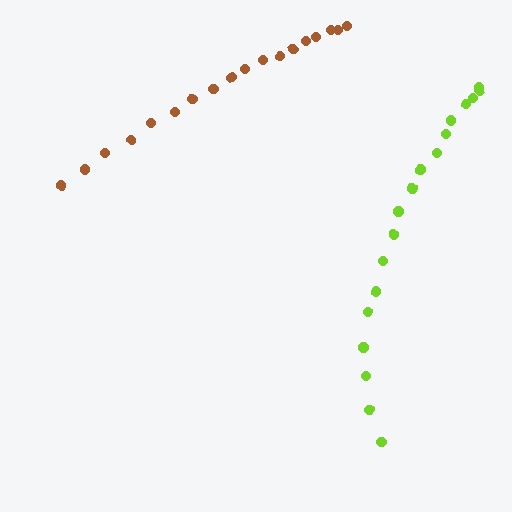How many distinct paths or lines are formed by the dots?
There are 2 distinct paths.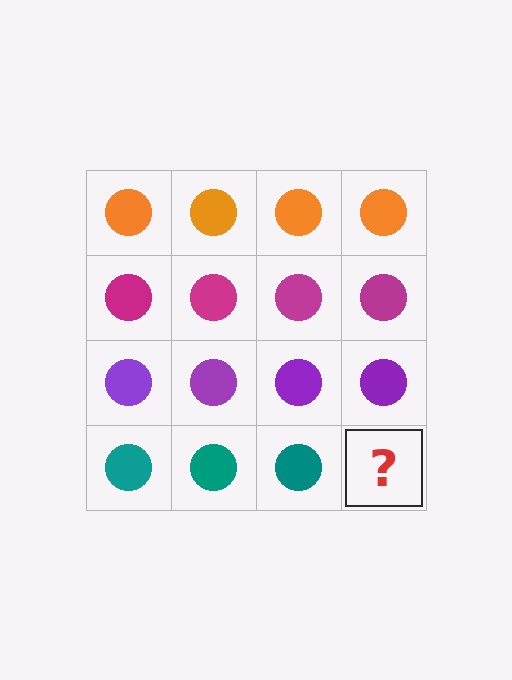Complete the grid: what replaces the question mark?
The question mark should be replaced with a teal circle.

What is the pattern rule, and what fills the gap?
The rule is that each row has a consistent color. The gap should be filled with a teal circle.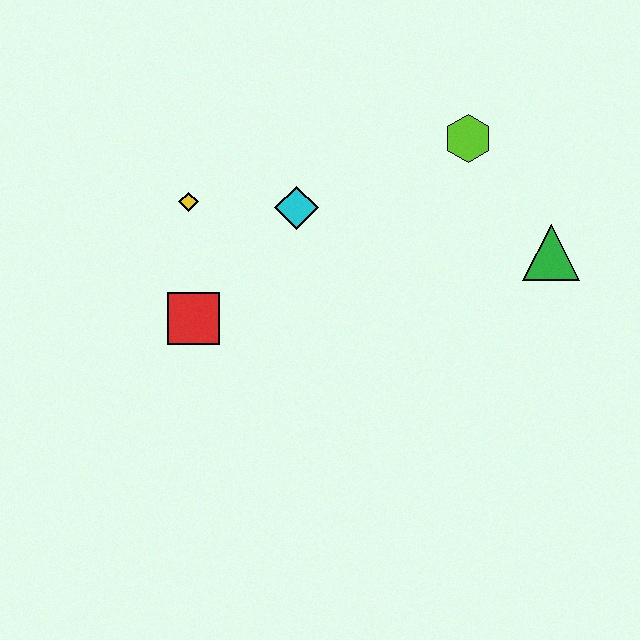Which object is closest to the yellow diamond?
The cyan diamond is closest to the yellow diamond.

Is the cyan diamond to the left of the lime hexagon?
Yes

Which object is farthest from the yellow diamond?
The green triangle is farthest from the yellow diamond.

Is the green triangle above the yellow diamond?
No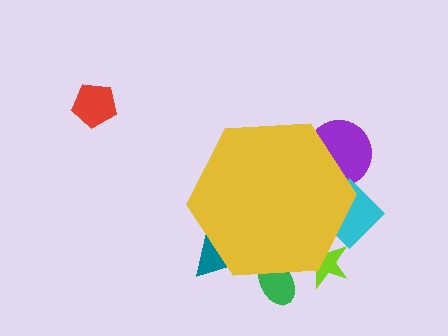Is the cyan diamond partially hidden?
Yes, the cyan diamond is partially hidden behind the yellow hexagon.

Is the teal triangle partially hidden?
Yes, the teal triangle is partially hidden behind the yellow hexagon.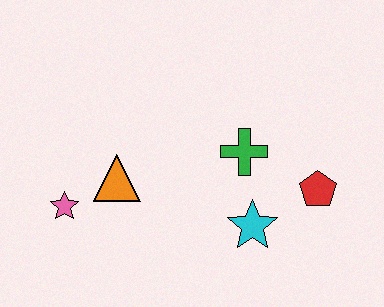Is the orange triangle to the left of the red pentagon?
Yes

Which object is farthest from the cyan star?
The pink star is farthest from the cyan star.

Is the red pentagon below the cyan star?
No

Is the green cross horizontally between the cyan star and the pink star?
Yes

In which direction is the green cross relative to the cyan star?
The green cross is above the cyan star.